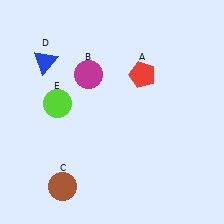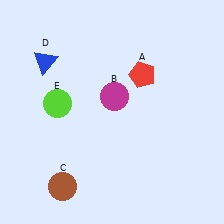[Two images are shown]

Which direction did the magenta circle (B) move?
The magenta circle (B) moved right.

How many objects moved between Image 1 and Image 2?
1 object moved between the two images.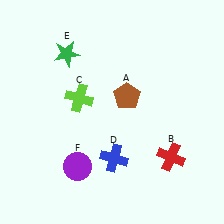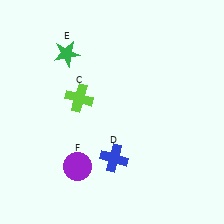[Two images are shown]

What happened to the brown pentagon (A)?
The brown pentagon (A) was removed in Image 2. It was in the top-right area of Image 1.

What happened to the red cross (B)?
The red cross (B) was removed in Image 2. It was in the bottom-right area of Image 1.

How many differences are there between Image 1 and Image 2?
There are 2 differences between the two images.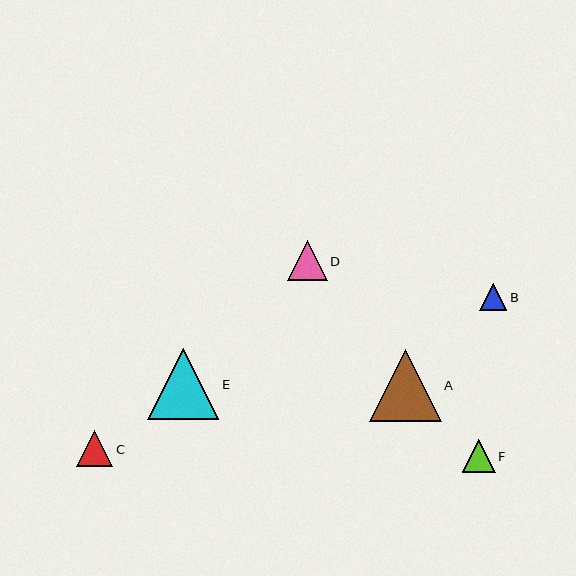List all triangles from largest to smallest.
From largest to smallest: E, A, D, C, F, B.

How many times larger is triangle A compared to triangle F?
Triangle A is approximately 2.2 times the size of triangle F.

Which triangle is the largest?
Triangle E is the largest with a size of approximately 72 pixels.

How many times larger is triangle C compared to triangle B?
Triangle C is approximately 1.4 times the size of triangle B.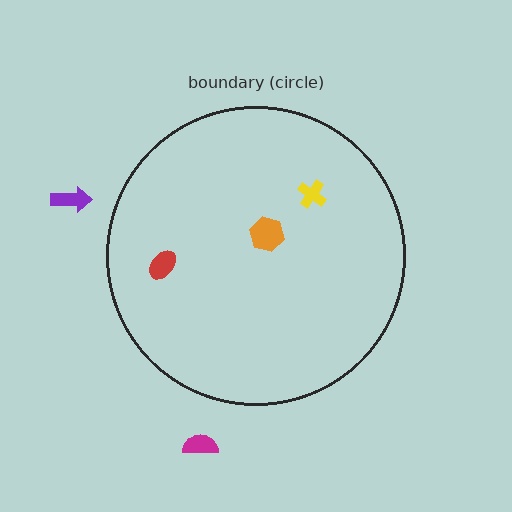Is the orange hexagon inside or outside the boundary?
Inside.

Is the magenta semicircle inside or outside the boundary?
Outside.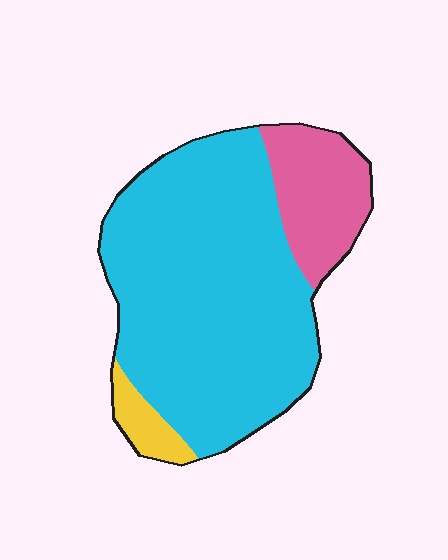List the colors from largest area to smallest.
From largest to smallest: cyan, pink, yellow.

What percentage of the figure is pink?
Pink takes up about one sixth (1/6) of the figure.